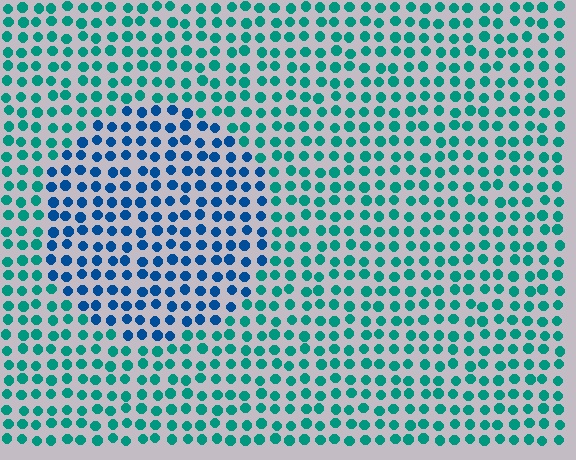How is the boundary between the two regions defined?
The boundary is defined purely by a slight shift in hue (about 39 degrees). Spacing, size, and orientation are identical on both sides.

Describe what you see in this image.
The image is filled with small teal elements in a uniform arrangement. A circle-shaped region is visible where the elements are tinted to a slightly different hue, forming a subtle color boundary.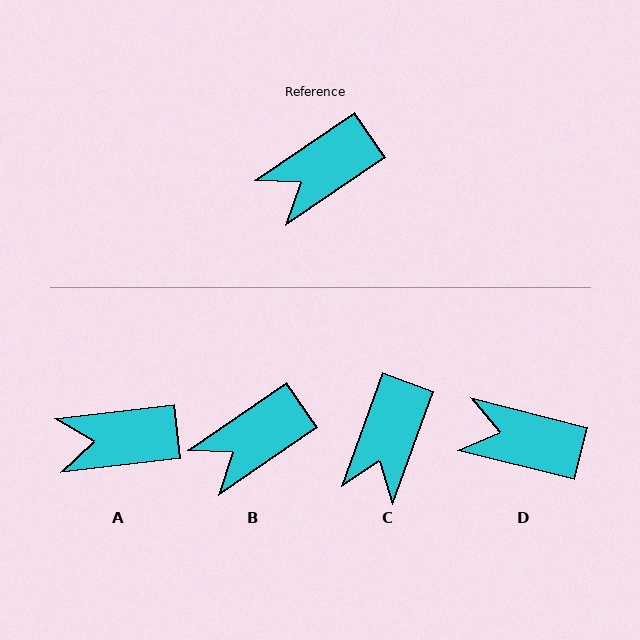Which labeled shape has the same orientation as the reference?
B.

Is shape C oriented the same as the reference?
No, it is off by about 35 degrees.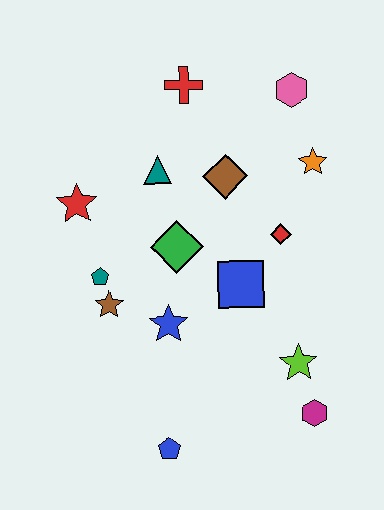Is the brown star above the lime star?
Yes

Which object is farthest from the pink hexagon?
The blue pentagon is farthest from the pink hexagon.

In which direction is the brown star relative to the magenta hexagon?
The brown star is to the left of the magenta hexagon.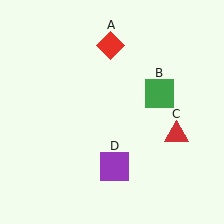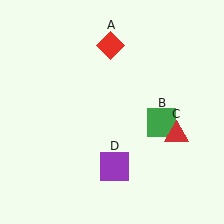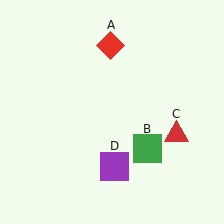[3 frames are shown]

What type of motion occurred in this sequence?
The green square (object B) rotated clockwise around the center of the scene.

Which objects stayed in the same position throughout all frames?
Red diamond (object A) and red triangle (object C) and purple square (object D) remained stationary.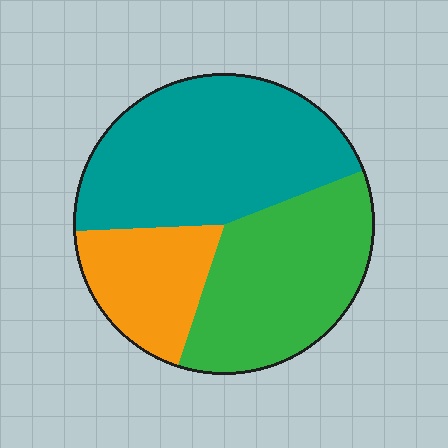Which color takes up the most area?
Teal, at roughly 45%.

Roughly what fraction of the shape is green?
Green takes up about three eighths (3/8) of the shape.